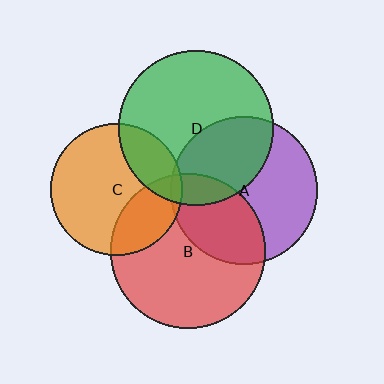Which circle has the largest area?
Circle D (green).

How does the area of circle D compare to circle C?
Approximately 1.4 times.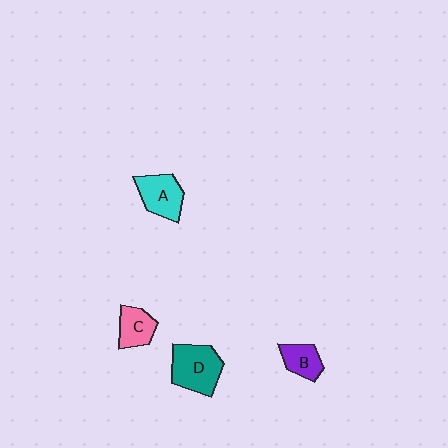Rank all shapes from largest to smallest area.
From largest to smallest: D (teal), A (cyan), C (pink), B (purple).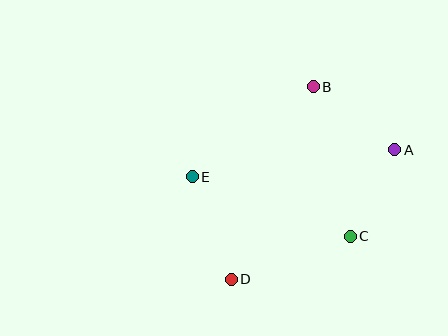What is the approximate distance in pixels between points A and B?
The distance between A and B is approximately 103 pixels.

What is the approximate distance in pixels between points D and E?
The distance between D and E is approximately 109 pixels.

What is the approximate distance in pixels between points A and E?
The distance between A and E is approximately 205 pixels.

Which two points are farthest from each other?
Points B and D are farthest from each other.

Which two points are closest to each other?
Points A and C are closest to each other.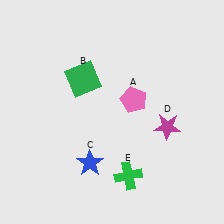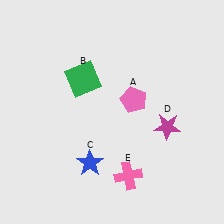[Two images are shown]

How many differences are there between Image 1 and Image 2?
There is 1 difference between the two images.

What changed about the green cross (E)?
In Image 1, E is green. In Image 2, it changed to pink.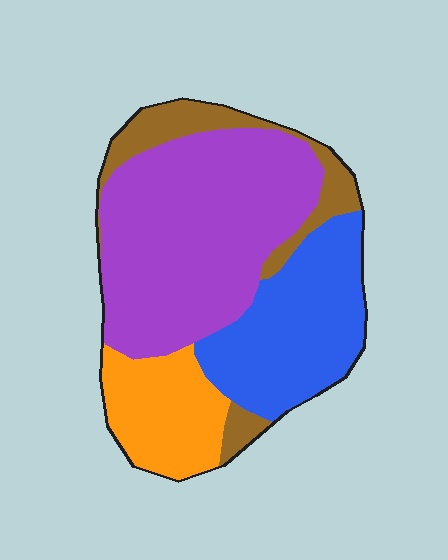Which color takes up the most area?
Purple, at roughly 45%.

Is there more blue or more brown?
Blue.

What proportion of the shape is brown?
Brown takes up less than a quarter of the shape.